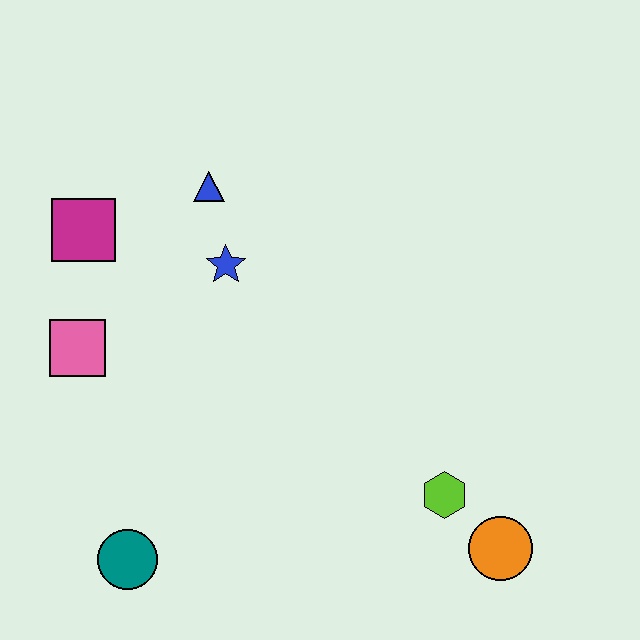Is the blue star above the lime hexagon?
Yes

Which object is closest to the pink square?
The magenta square is closest to the pink square.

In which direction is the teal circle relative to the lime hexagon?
The teal circle is to the left of the lime hexagon.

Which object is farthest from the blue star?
The orange circle is farthest from the blue star.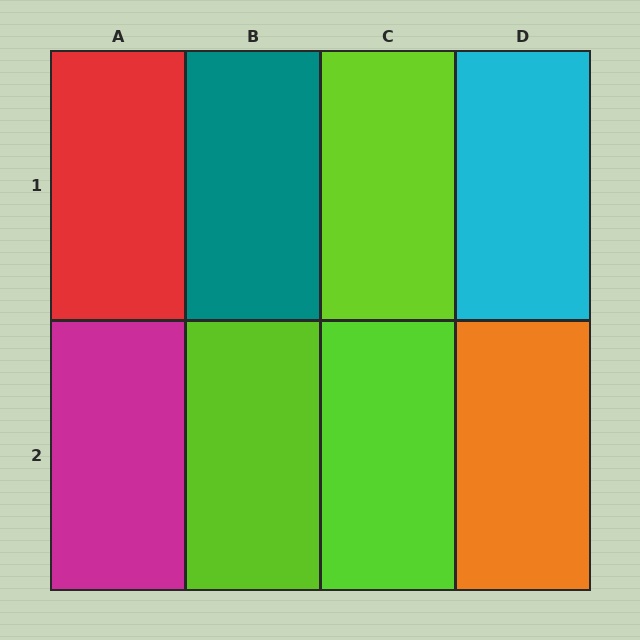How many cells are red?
1 cell is red.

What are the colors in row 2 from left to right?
Magenta, lime, lime, orange.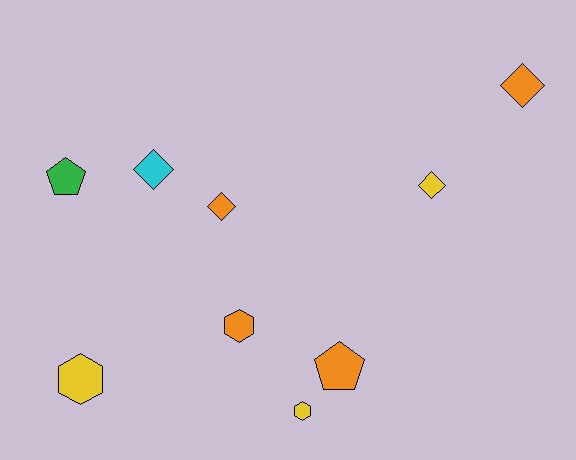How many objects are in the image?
There are 9 objects.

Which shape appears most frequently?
Diamond, with 4 objects.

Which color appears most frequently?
Orange, with 4 objects.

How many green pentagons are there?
There is 1 green pentagon.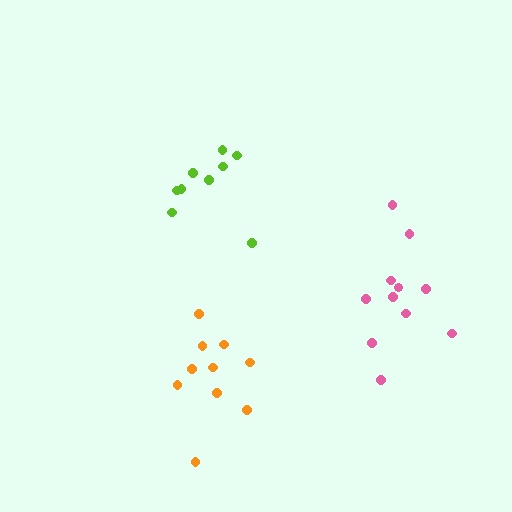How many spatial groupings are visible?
There are 3 spatial groupings.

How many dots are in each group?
Group 1: 9 dots, Group 2: 11 dots, Group 3: 10 dots (30 total).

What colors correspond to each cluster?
The clusters are colored: lime, pink, orange.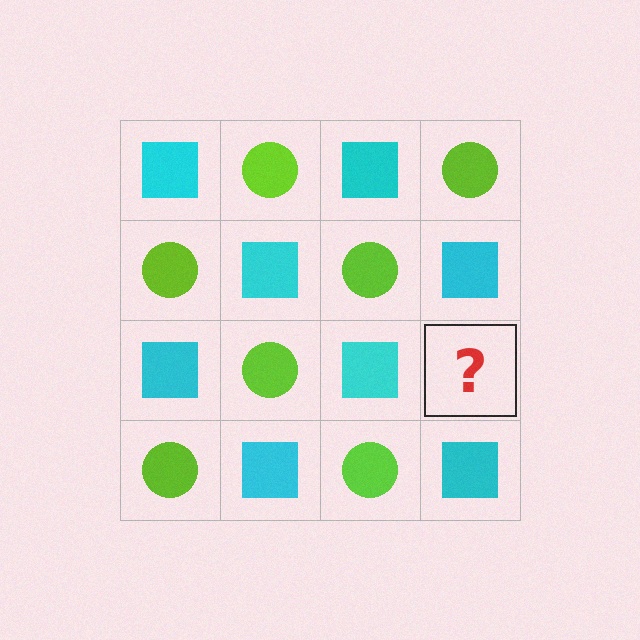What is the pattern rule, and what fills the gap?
The rule is that it alternates cyan square and lime circle in a checkerboard pattern. The gap should be filled with a lime circle.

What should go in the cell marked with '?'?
The missing cell should contain a lime circle.